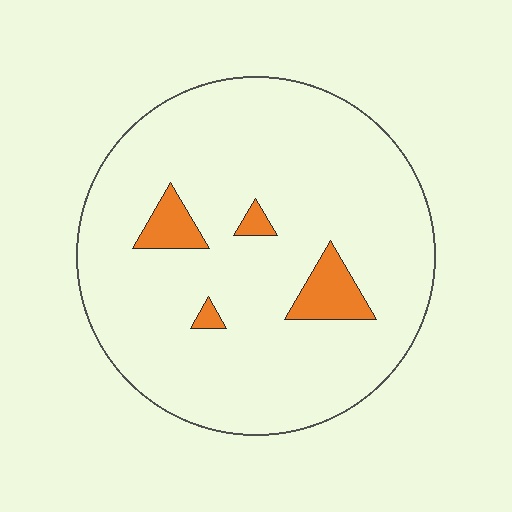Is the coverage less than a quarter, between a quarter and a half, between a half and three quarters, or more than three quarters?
Less than a quarter.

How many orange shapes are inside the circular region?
4.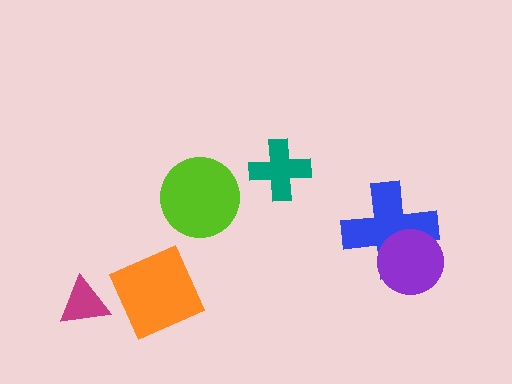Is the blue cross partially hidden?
Yes, it is partially covered by another shape.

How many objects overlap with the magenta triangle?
0 objects overlap with the magenta triangle.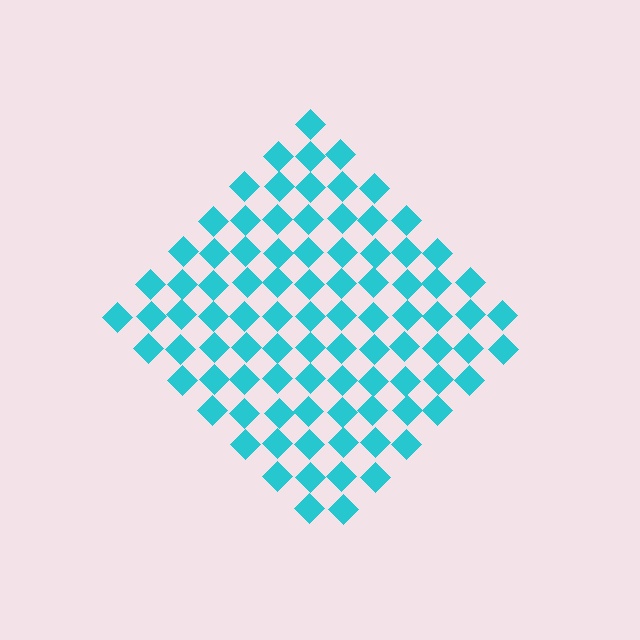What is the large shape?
The large shape is a diamond.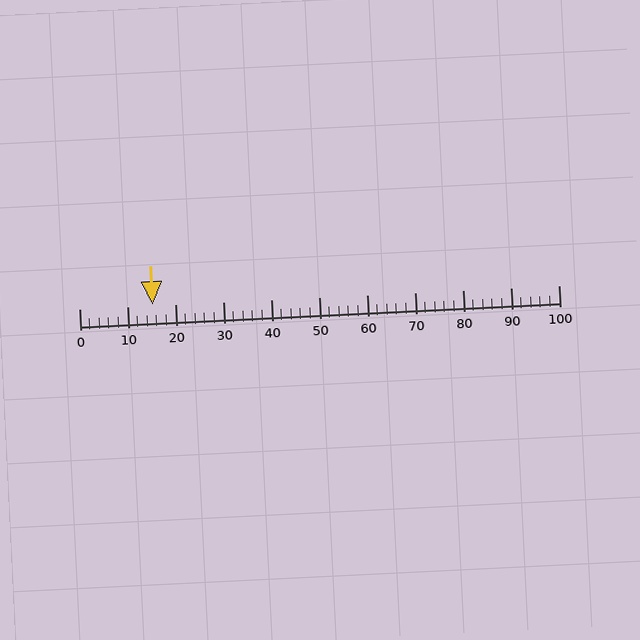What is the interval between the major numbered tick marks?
The major tick marks are spaced 10 units apart.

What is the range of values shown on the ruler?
The ruler shows values from 0 to 100.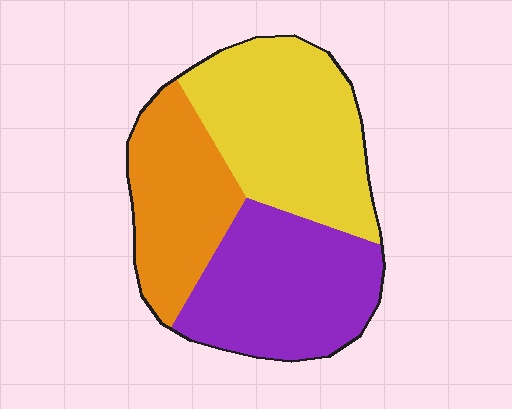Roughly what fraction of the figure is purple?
Purple covers 35% of the figure.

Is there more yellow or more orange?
Yellow.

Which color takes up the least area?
Orange, at roughly 25%.